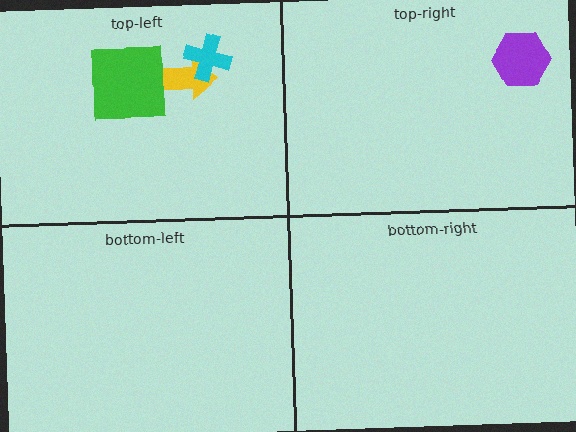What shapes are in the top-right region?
The purple hexagon.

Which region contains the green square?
The top-left region.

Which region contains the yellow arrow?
The top-left region.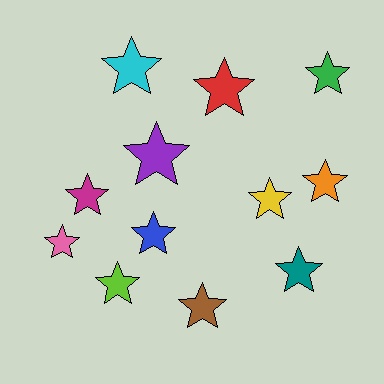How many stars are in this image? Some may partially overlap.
There are 12 stars.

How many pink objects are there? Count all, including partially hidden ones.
There is 1 pink object.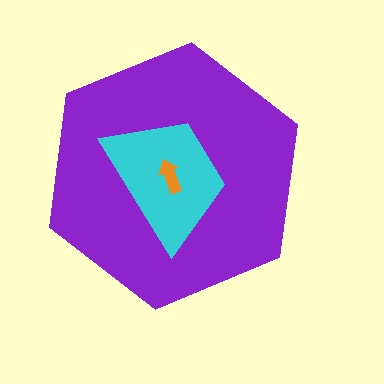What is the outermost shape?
The purple hexagon.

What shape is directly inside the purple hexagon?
The cyan trapezoid.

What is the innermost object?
The orange arrow.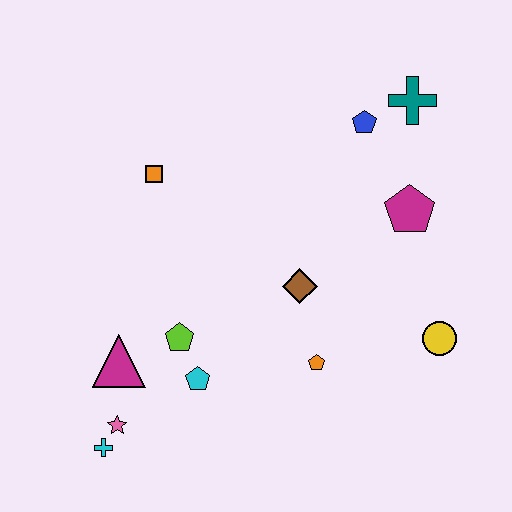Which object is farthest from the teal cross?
The cyan cross is farthest from the teal cross.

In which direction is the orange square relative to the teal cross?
The orange square is to the left of the teal cross.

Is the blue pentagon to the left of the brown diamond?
No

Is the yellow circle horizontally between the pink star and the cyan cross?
No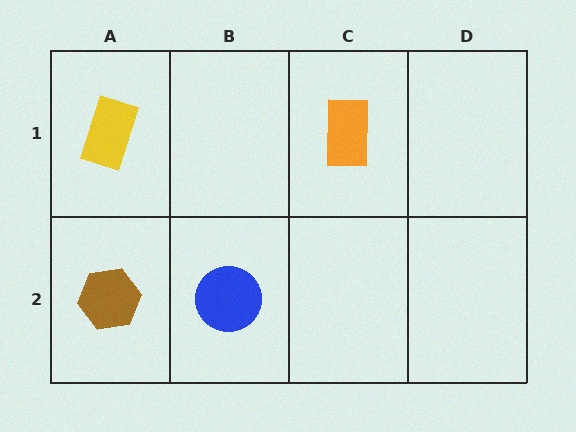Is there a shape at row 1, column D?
No, that cell is empty.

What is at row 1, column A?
A yellow rectangle.